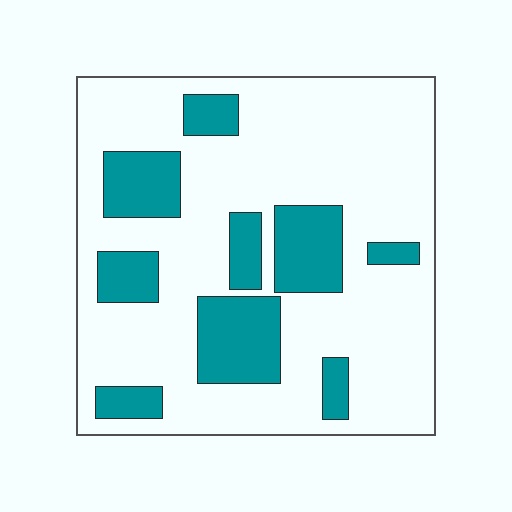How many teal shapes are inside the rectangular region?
9.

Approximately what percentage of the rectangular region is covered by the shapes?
Approximately 25%.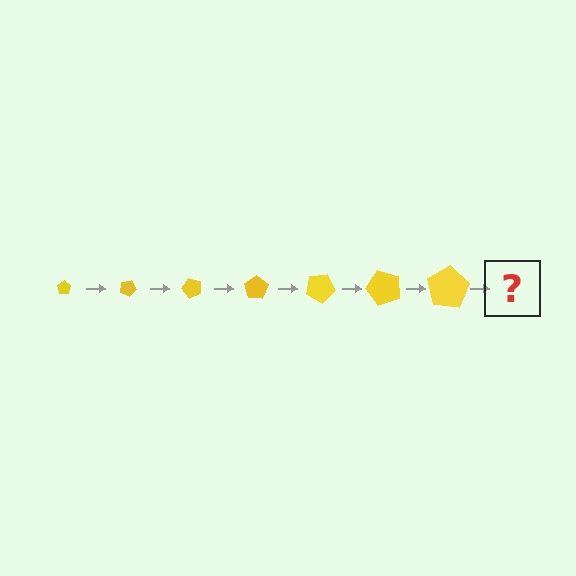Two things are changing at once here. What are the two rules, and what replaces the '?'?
The two rules are that the pentagon grows larger each step and it rotates 25 degrees each step. The '?' should be a pentagon, larger than the previous one and rotated 175 degrees from the start.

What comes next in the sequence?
The next element should be a pentagon, larger than the previous one and rotated 175 degrees from the start.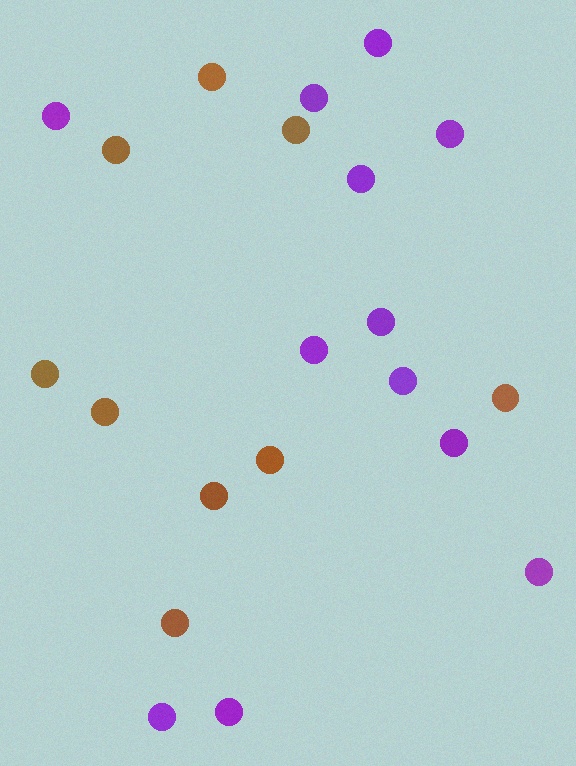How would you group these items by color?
There are 2 groups: one group of purple circles (12) and one group of brown circles (9).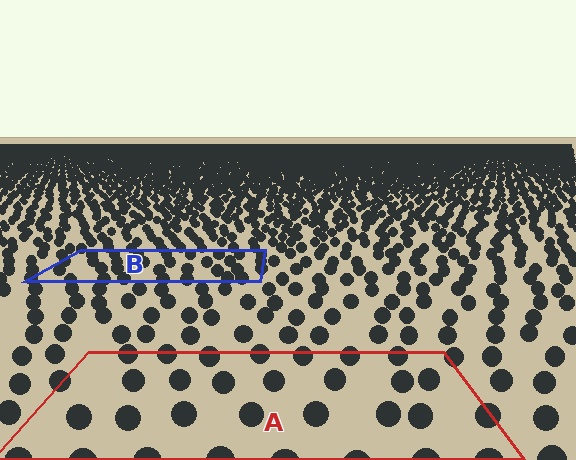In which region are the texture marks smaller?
The texture marks are smaller in region B, because it is farther away.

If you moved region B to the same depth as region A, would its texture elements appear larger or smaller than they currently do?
They would appear larger. At a closer depth, the same texture elements are projected at a bigger on-screen size.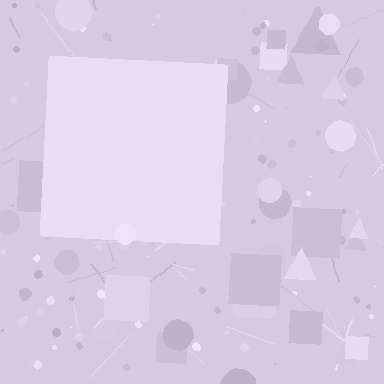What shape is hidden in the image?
A square is hidden in the image.